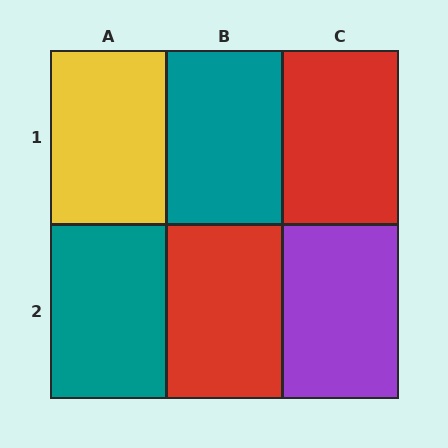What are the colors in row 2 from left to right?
Teal, red, purple.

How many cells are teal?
2 cells are teal.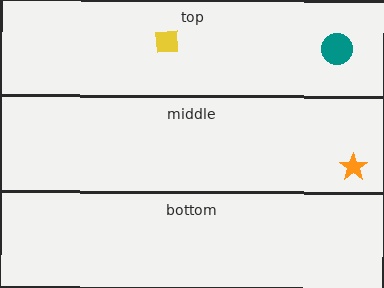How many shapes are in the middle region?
1.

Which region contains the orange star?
The middle region.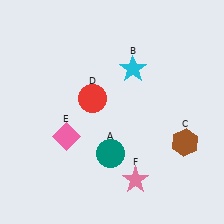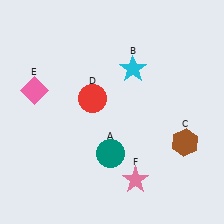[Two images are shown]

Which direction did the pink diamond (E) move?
The pink diamond (E) moved up.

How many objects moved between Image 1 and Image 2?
1 object moved between the two images.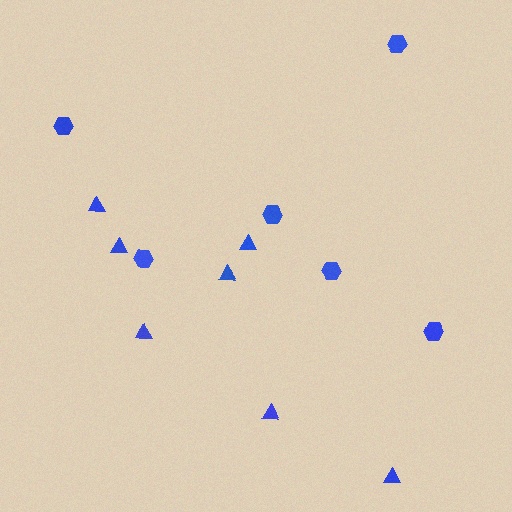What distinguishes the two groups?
There are 2 groups: one group of hexagons (6) and one group of triangles (7).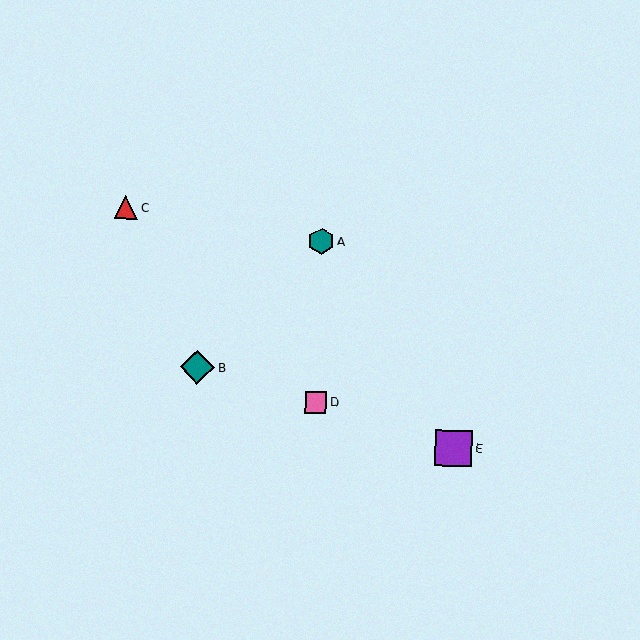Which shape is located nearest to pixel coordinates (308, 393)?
The pink square (labeled D) at (316, 402) is nearest to that location.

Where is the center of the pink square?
The center of the pink square is at (316, 402).